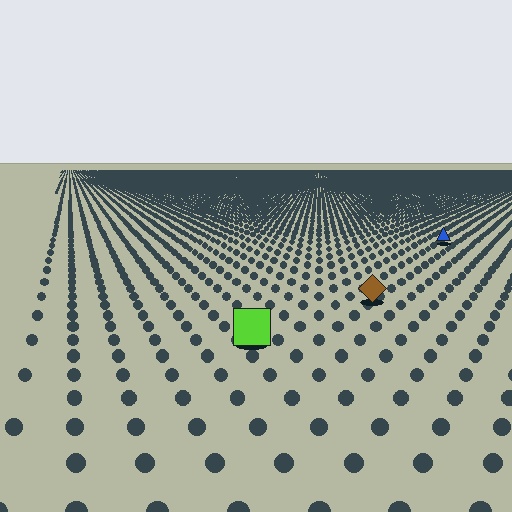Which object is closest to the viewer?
The lime square is closest. The texture marks near it are larger and more spread out.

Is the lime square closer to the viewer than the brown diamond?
Yes. The lime square is closer — you can tell from the texture gradient: the ground texture is coarser near it.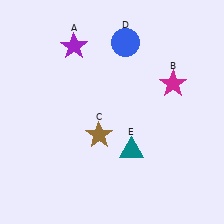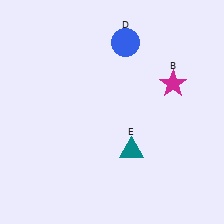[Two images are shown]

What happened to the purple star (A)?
The purple star (A) was removed in Image 2. It was in the top-left area of Image 1.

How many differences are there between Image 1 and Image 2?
There are 2 differences between the two images.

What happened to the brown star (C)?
The brown star (C) was removed in Image 2. It was in the bottom-left area of Image 1.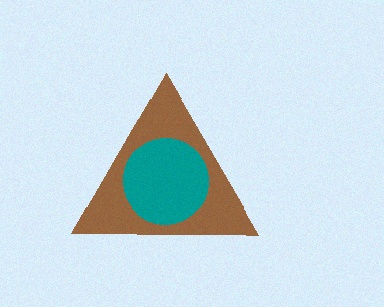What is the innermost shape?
The teal circle.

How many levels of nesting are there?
2.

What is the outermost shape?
The brown triangle.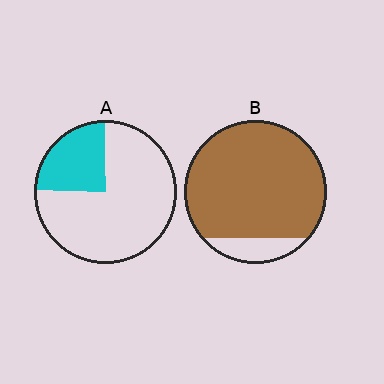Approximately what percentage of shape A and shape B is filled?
A is approximately 25% and B is approximately 90%.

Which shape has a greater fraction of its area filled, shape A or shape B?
Shape B.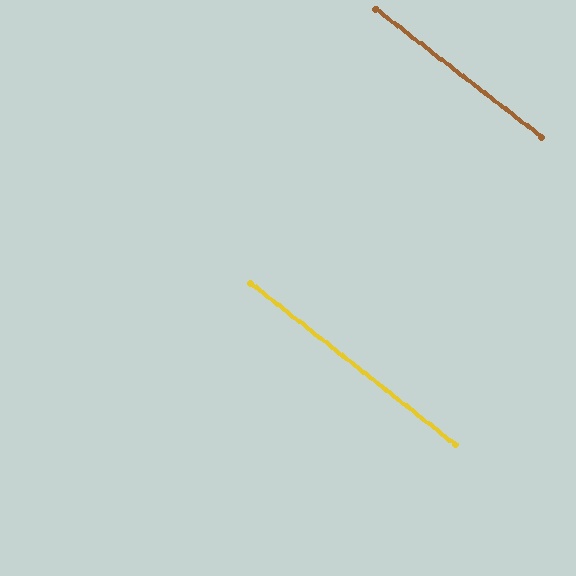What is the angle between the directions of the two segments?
Approximately 1 degree.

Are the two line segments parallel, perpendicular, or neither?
Parallel — their directions differ by only 0.5°.